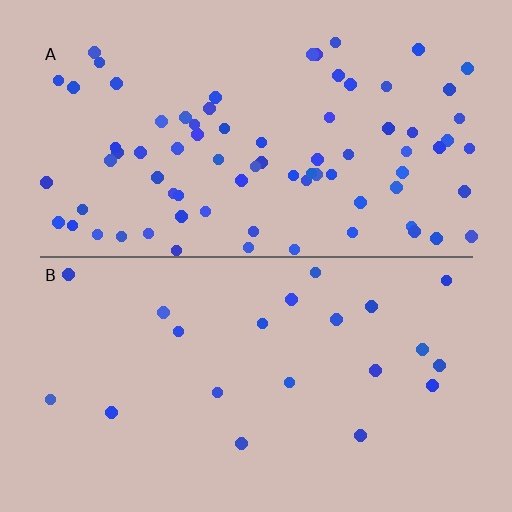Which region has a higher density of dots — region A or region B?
A (the top).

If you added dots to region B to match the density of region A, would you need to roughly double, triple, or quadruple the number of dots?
Approximately quadruple.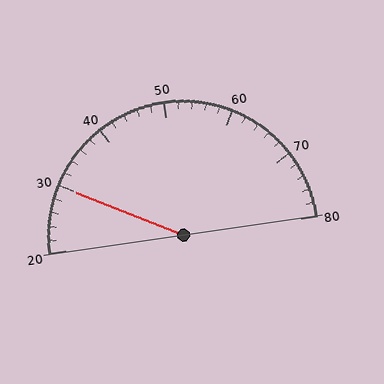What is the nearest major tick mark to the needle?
The nearest major tick mark is 30.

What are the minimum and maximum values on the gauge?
The gauge ranges from 20 to 80.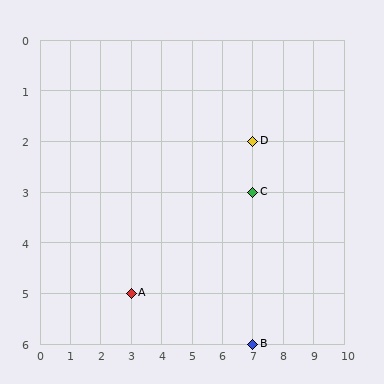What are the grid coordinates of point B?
Point B is at grid coordinates (7, 6).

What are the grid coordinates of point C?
Point C is at grid coordinates (7, 3).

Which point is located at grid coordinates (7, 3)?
Point C is at (7, 3).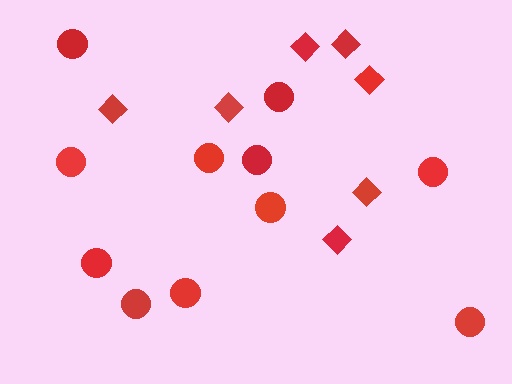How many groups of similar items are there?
There are 2 groups: one group of circles (11) and one group of diamonds (7).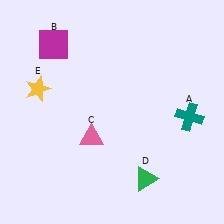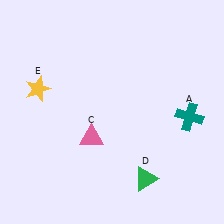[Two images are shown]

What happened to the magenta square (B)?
The magenta square (B) was removed in Image 2. It was in the top-left area of Image 1.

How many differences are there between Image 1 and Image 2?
There is 1 difference between the two images.